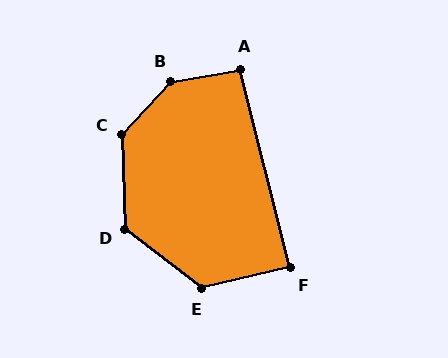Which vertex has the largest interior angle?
B, at approximately 142 degrees.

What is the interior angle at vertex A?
Approximately 94 degrees (approximately right).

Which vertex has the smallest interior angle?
F, at approximately 89 degrees.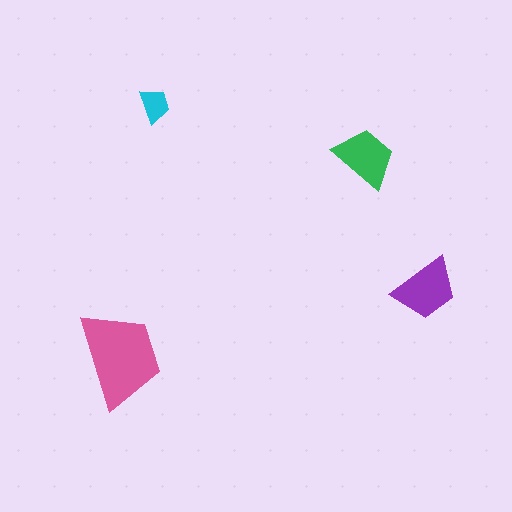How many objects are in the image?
There are 4 objects in the image.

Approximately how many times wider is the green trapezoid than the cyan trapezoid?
About 2 times wider.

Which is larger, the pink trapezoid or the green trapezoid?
The pink one.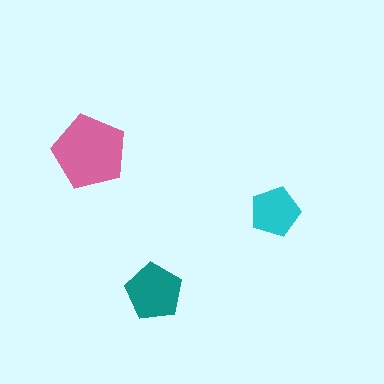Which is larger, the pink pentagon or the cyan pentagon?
The pink one.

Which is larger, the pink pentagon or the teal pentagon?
The pink one.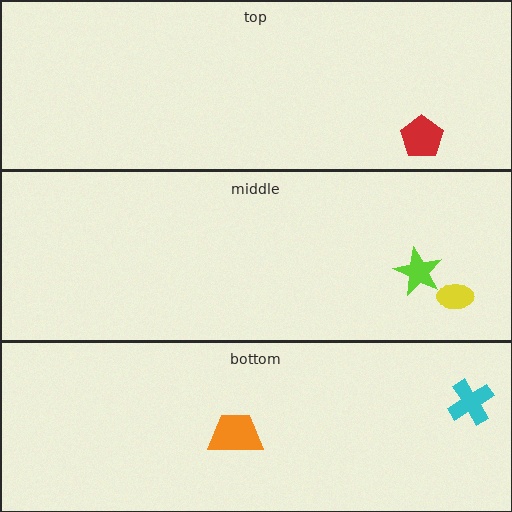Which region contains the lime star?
The middle region.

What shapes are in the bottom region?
The cyan cross, the orange trapezoid.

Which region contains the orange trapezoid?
The bottom region.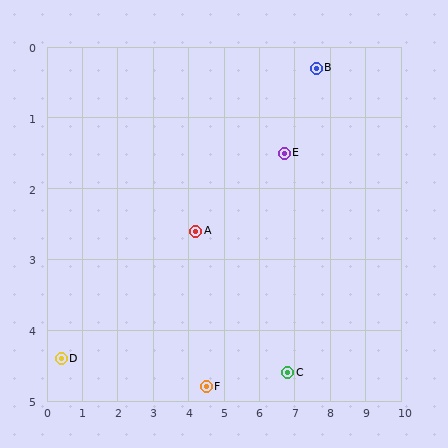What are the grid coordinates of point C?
Point C is at approximately (6.8, 4.6).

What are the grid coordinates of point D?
Point D is at approximately (0.4, 4.4).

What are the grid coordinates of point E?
Point E is at approximately (6.7, 1.5).